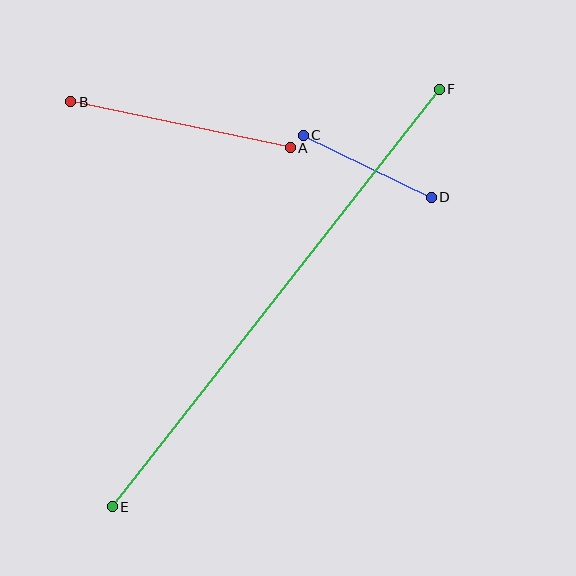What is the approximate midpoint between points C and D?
The midpoint is at approximately (367, 166) pixels.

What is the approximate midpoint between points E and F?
The midpoint is at approximately (276, 298) pixels.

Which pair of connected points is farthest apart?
Points E and F are farthest apart.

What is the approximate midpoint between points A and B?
The midpoint is at approximately (180, 125) pixels.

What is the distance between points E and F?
The distance is approximately 530 pixels.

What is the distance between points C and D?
The distance is approximately 142 pixels.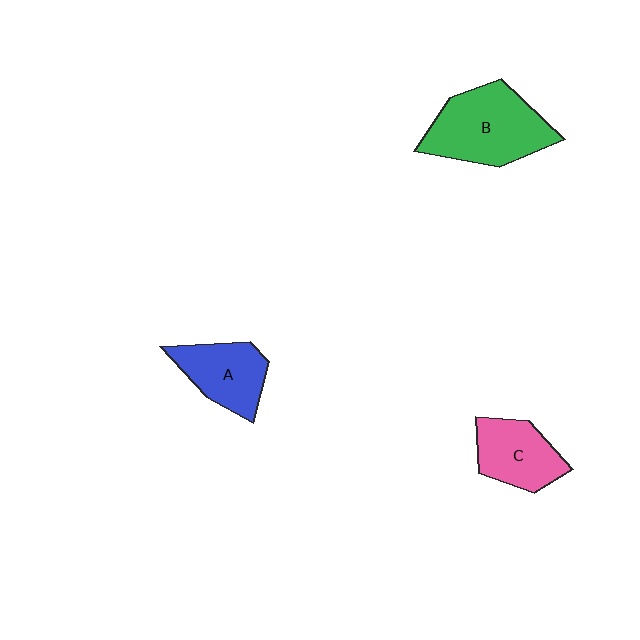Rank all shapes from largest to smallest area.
From largest to smallest: B (green), A (blue), C (pink).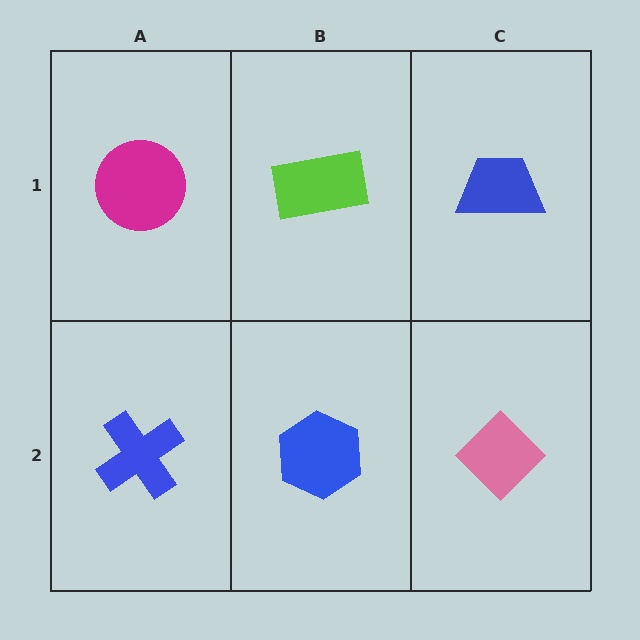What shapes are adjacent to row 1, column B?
A blue hexagon (row 2, column B), a magenta circle (row 1, column A), a blue trapezoid (row 1, column C).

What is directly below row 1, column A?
A blue cross.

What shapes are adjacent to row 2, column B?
A lime rectangle (row 1, column B), a blue cross (row 2, column A), a pink diamond (row 2, column C).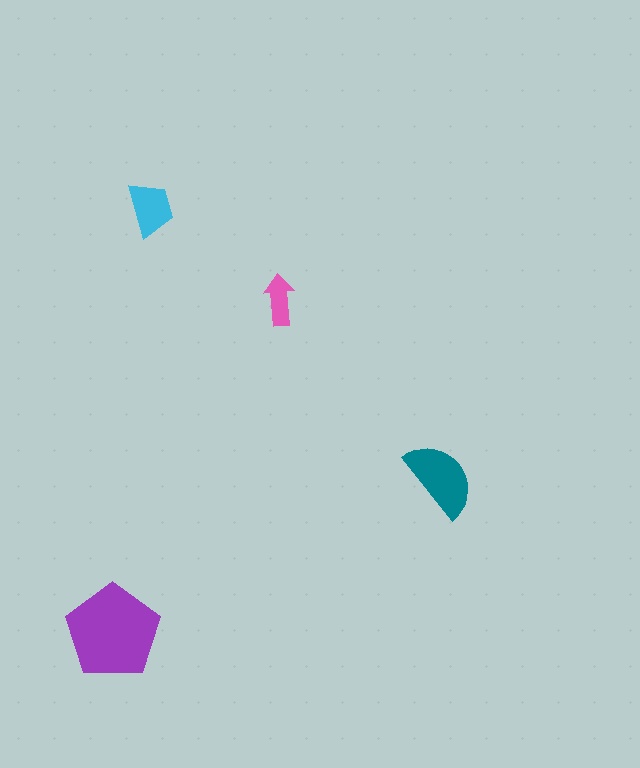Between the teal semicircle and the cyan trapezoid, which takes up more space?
The teal semicircle.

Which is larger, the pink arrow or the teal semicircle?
The teal semicircle.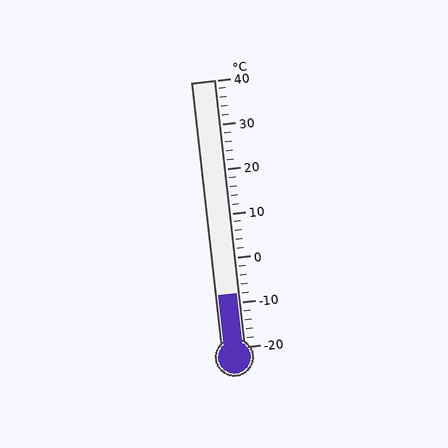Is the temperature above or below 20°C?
The temperature is below 20°C.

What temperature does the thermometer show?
The thermometer shows approximately -8°C.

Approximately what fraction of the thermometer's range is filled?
The thermometer is filled to approximately 20% of its range.